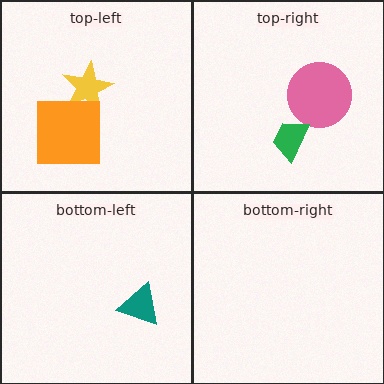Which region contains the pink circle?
The top-right region.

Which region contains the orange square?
The top-left region.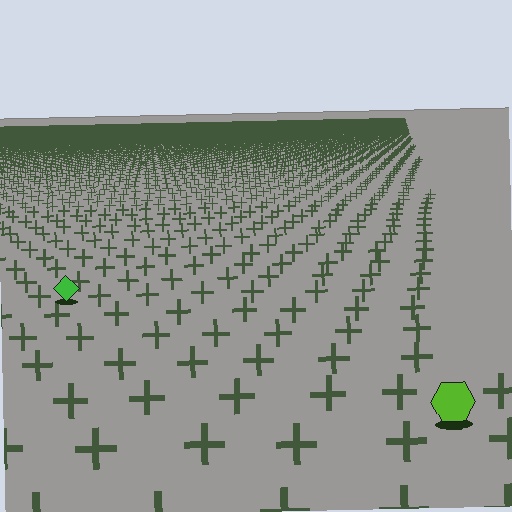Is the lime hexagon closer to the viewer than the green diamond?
Yes. The lime hexagon is closer — you can tell from the texture gradient: the ground texture is coarser near it.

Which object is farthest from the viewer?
The green diamond is farthest from the viewer. It appears smaller and the ground texture around it is denser.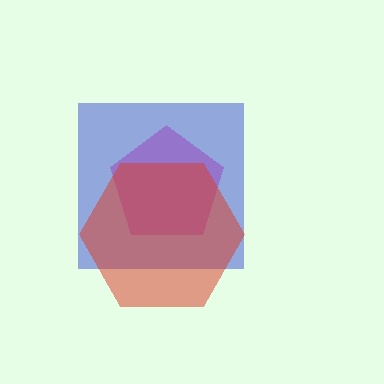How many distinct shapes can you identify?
There are 3 distinct shapes: a pink pentagon, a blue square, a red hexagon.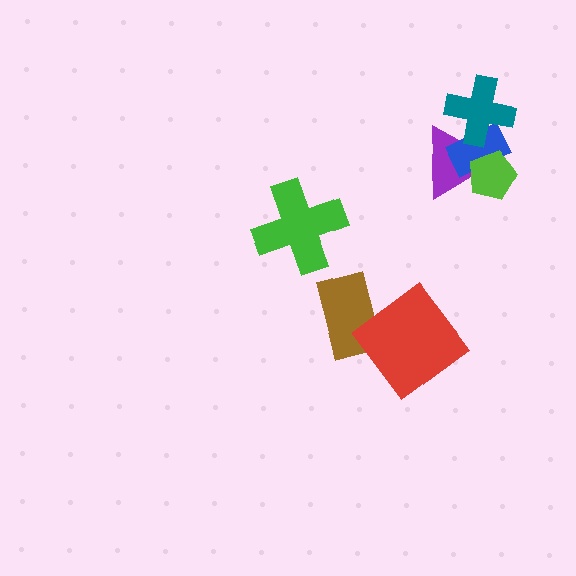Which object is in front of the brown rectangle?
The red diamond is in front of the brown rectangle.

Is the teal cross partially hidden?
No, no other shape covers it.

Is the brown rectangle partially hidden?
Yes, it is partially covered by another shape.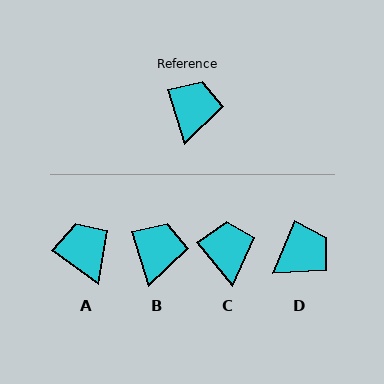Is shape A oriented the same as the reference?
No, it is off by about 37 degrees.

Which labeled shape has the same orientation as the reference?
B.